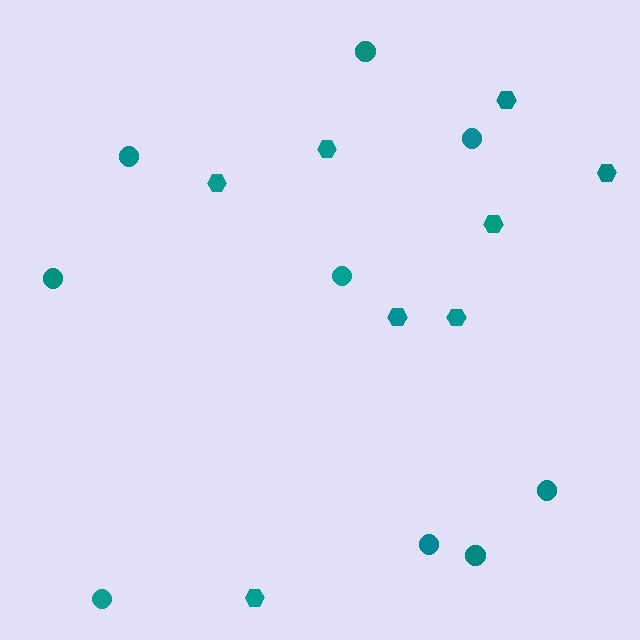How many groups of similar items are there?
There are 2 groups: one group of circles (9) and one group of hexagons (8).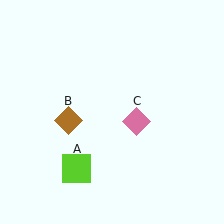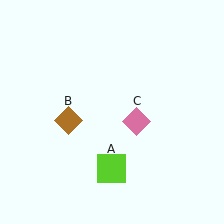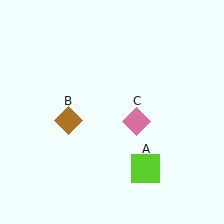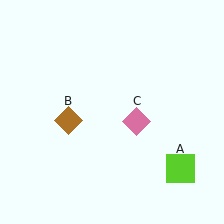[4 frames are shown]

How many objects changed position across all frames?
1 object changed position: lime square (object A).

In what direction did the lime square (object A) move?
The lime square (object A) moved right.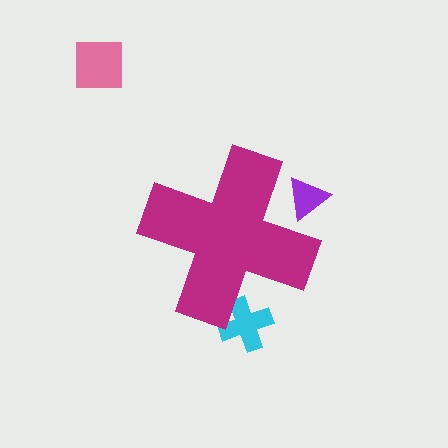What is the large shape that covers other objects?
A magenta cross.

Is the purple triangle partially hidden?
Yes, the purple triangle is partially hidden behind the magenta cross.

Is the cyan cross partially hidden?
Yes, the cyan cross is partially hidden behind the magenta cross.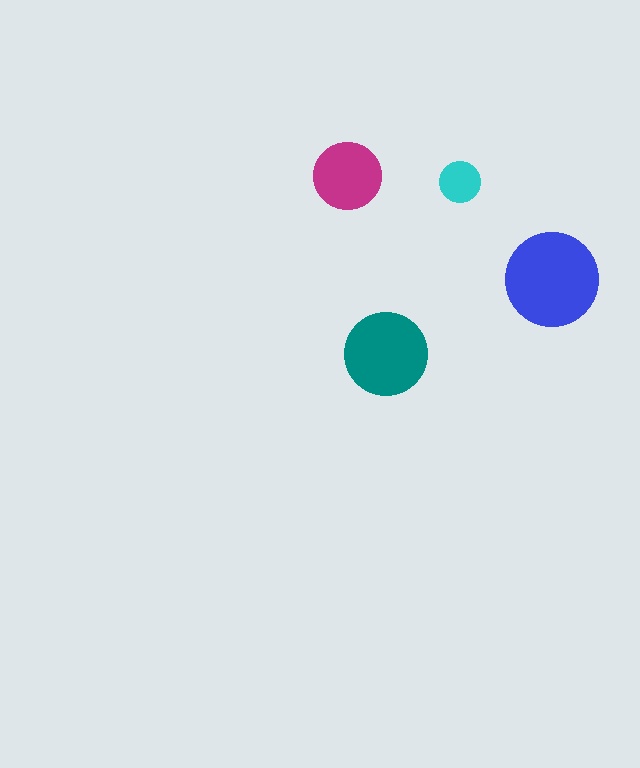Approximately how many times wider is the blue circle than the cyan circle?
About 2.5 times wider.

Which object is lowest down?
The teal circle is bottommost.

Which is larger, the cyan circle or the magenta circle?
The magenta one.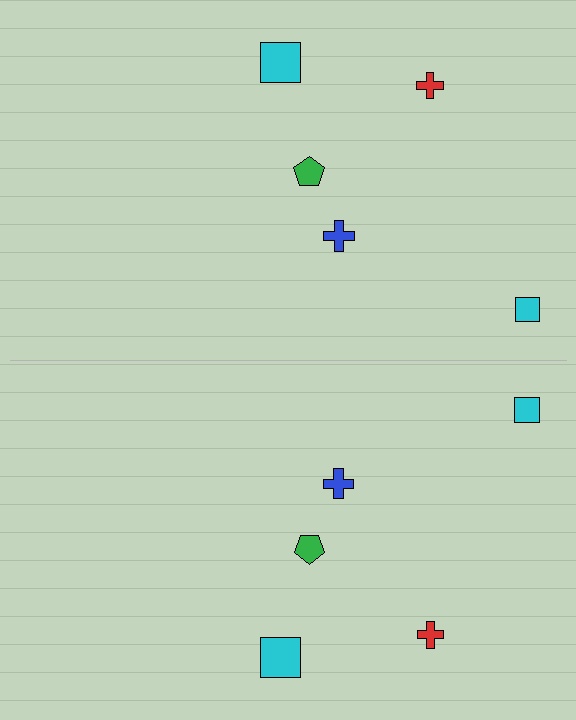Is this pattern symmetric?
Yes, this pattern has bilateral (reflection) symmetry.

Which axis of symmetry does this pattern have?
The pattern has a horizontal axis of symmetry running through the center of the image.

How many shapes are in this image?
There are 10 shapes in this image.